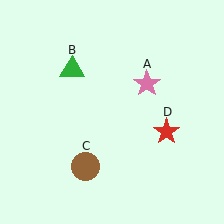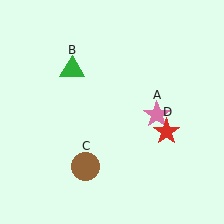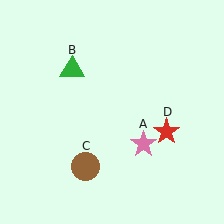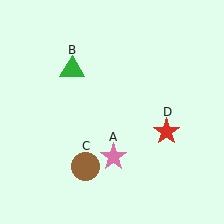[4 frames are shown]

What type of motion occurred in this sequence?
The pink star (object A) rotated clockwise around the center of the scene.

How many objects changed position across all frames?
1 object changed position: pink star (object A).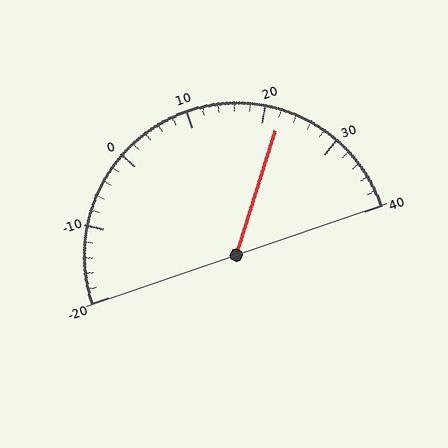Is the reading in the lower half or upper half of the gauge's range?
The reading is in the upper half of the range (-20 to 40).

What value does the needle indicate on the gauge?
The needle indicates approximately 22.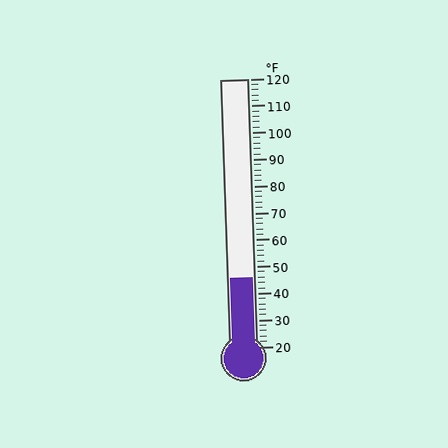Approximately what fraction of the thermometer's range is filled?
The thermometer is filled to approximately 25% of its range.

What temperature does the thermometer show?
The thermometer shows approximately 46°F.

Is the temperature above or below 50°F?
The temperature is below 50°F.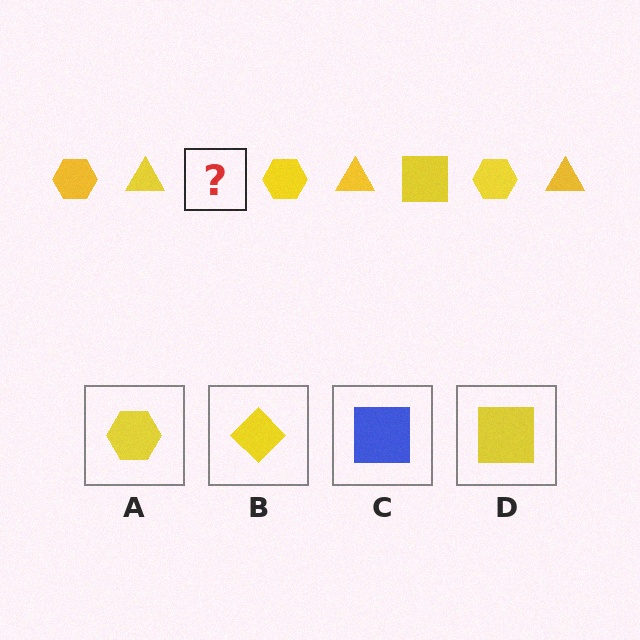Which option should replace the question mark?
Option D.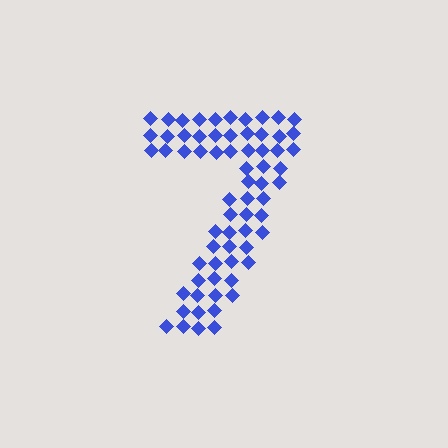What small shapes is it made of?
It is made of small diamonds.